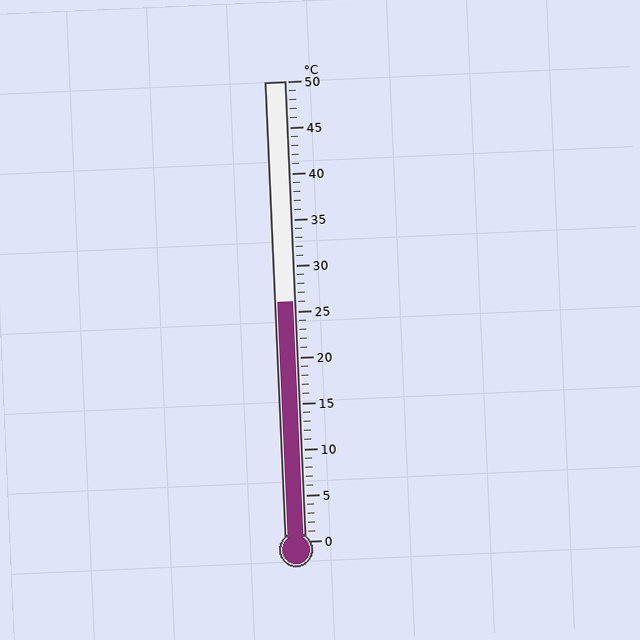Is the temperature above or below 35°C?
The temperature is below 35°C.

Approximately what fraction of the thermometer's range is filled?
The thermometer is filled to approximately 50% of its range.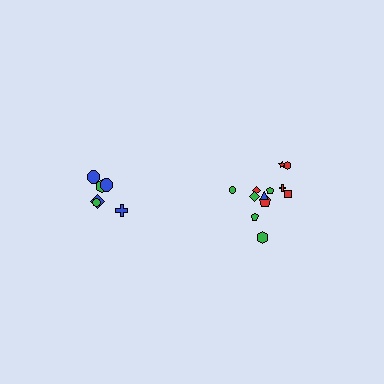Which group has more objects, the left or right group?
The right group.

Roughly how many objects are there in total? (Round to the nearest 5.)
Roughly 20 objects in total.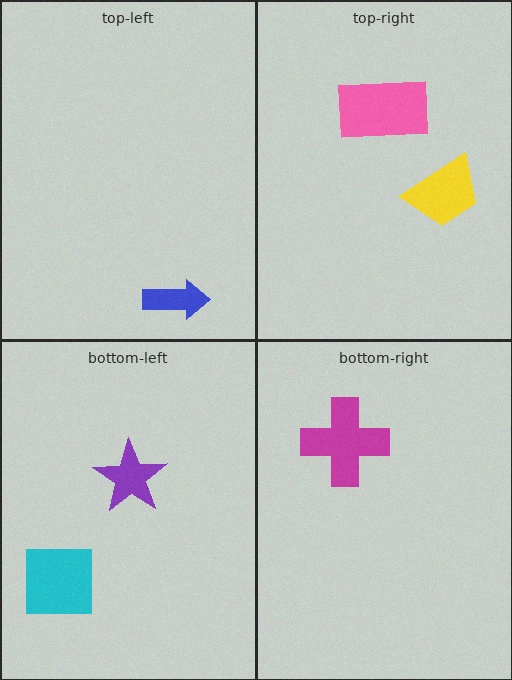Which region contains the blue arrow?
The top-left region.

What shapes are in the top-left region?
The blue arrow.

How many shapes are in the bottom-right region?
1.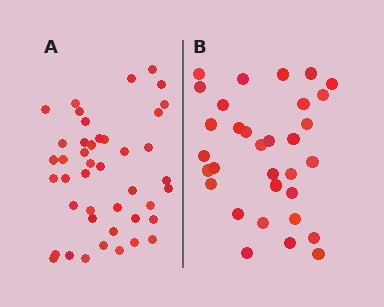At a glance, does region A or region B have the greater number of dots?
Region A (the left region) has more dots.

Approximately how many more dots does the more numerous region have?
Region A has roughly 12 or so more dots than region B.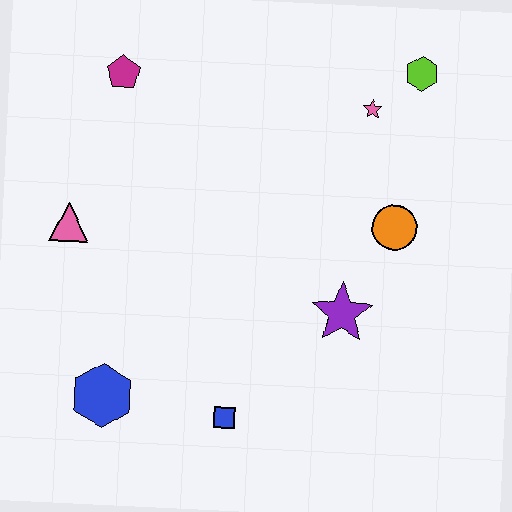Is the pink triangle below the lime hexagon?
Yes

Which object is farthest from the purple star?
The magenta pentagon is farthest from the purple star.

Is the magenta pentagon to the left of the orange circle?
Yes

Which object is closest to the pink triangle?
The magenta pentagon is closest to the pink triangle.